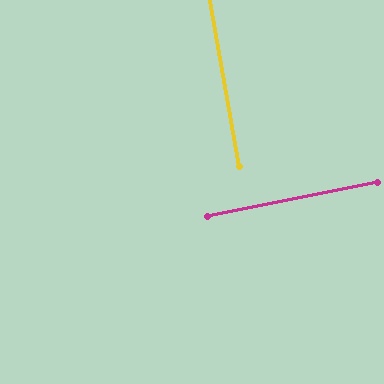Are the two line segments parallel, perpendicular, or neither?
Perpendicular — they meet at approximately 89°.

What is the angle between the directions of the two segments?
Approximately 89 degrees.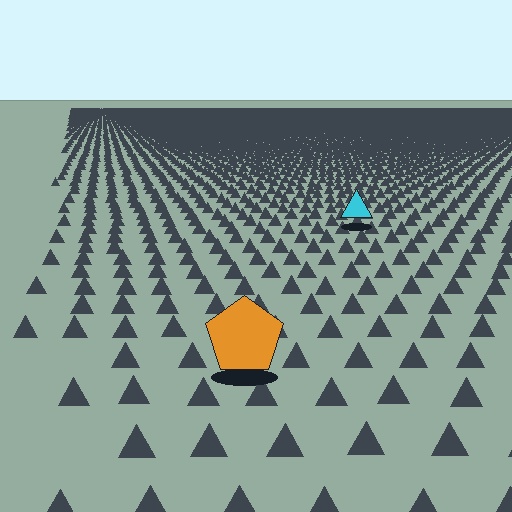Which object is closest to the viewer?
The orange pentagon is closest. The texture marks near it are larger and more spread out.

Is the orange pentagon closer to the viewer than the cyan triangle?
Yes. The orange pentagon is closer — you can tell from the texture gradient: the ground texture is coarser near it.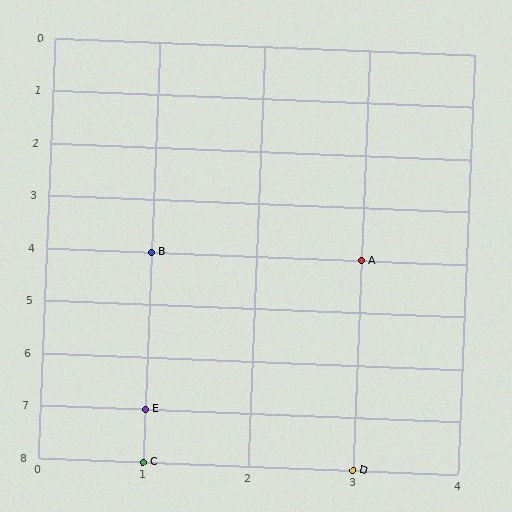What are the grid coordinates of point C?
Point C is at grid coordinates (1, 8).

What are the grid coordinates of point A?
Point A is at grid coordinates (3, 4).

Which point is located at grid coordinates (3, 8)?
Point D is at (3, 8).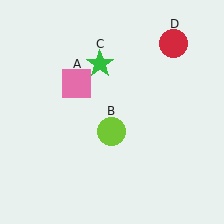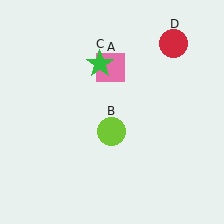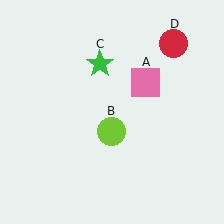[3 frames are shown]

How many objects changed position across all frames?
1 object changed position: pink square (object A).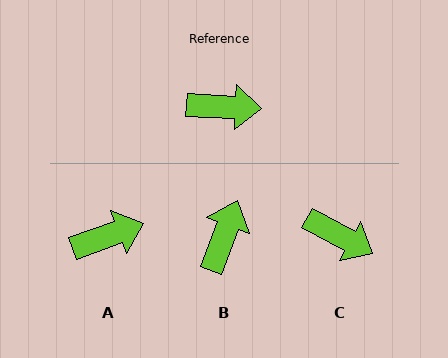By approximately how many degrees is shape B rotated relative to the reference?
Approximately 72 degrees counter-clockwise.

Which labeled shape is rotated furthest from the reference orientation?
B, about 72 degrees away.